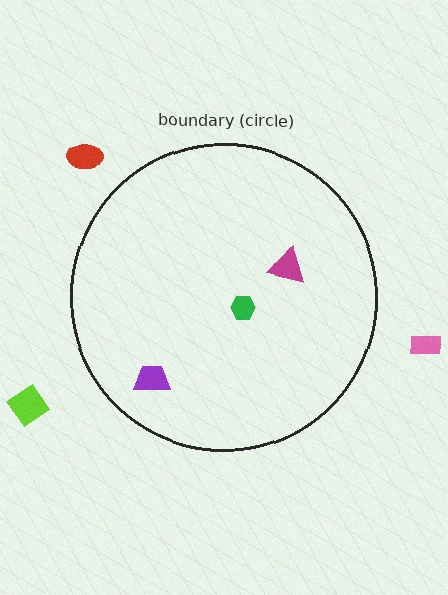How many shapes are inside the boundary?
3 inside, 3 outside.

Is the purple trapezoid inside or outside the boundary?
Inside.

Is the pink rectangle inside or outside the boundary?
Outside.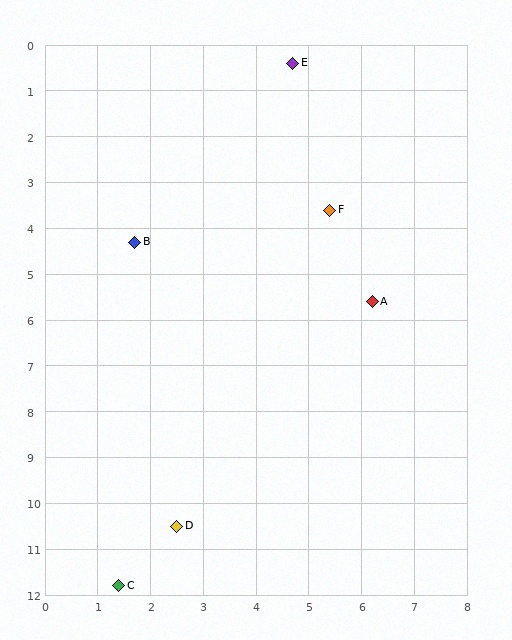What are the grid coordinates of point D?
Point D is at approximately (2.5, 10.5).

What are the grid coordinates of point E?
Point E is at approximately (4.7, 0.4).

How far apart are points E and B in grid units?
Points E and B are about 4.9 grid units apart.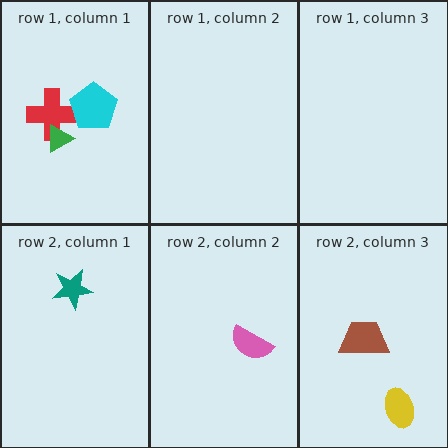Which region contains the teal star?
The row 2, column 1 region.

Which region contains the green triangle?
The row 1, column 1 region.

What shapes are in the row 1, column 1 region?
The red cross, the green triangle, the cyan pentagon.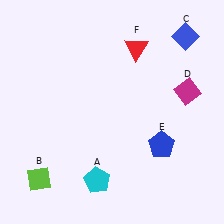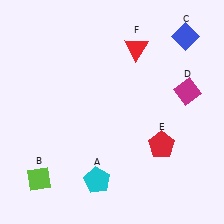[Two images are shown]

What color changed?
The pentagon (E) changed from blue in Image 1 to red in Image 2.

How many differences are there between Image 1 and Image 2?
There is 1 difference between the two images.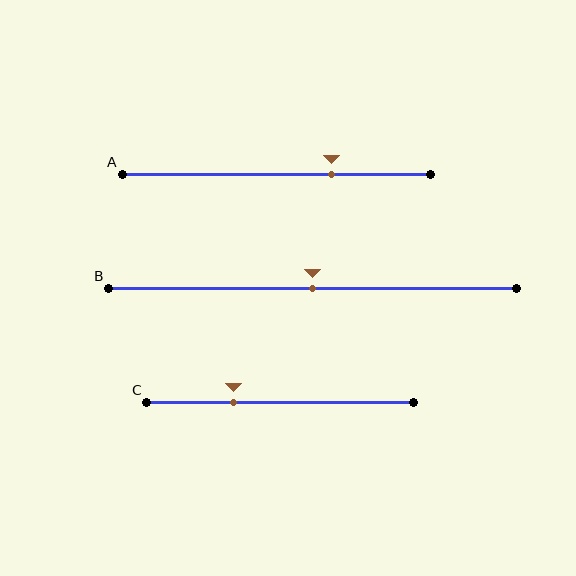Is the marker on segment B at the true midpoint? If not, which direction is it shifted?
Yes, the marker on segment B is at the true midpoint.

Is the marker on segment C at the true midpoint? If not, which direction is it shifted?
No, the marker on segment C is shifted to the left by about 18% of the segment length.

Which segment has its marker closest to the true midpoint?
Segment B has its marker closest to the true midpoint.